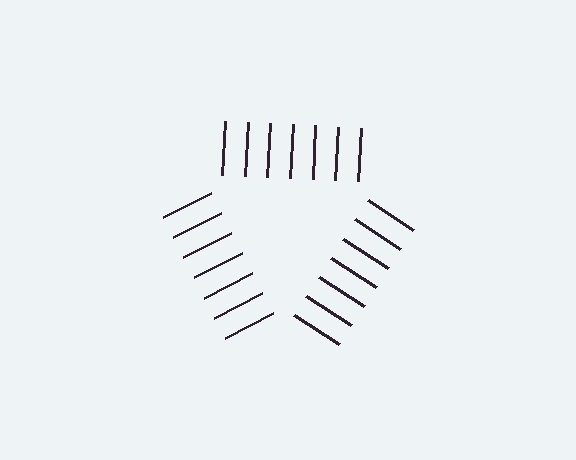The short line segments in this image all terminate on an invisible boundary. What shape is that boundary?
An illusory triangle — the line segments terminate on its edges but no continuous stroke is drawn.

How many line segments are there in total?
21 — 7 along each of the 3 edges.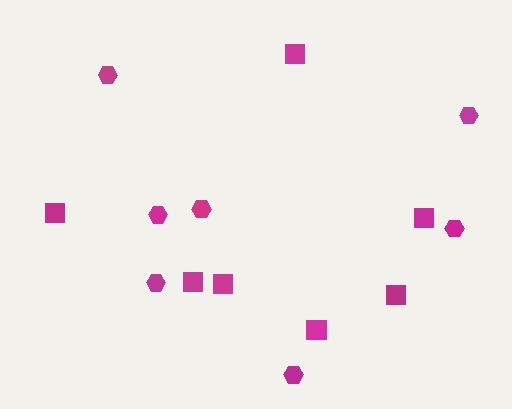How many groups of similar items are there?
There are 2 groups: one group of hexagons (7) and one group of squares (7).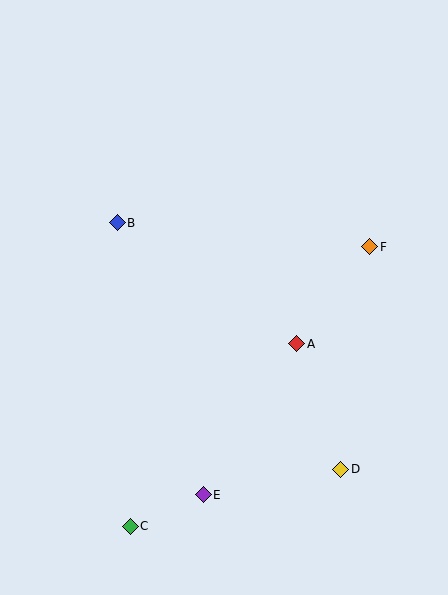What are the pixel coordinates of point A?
Point A is at (297, 344).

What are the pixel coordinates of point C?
Point C is at (130, 526).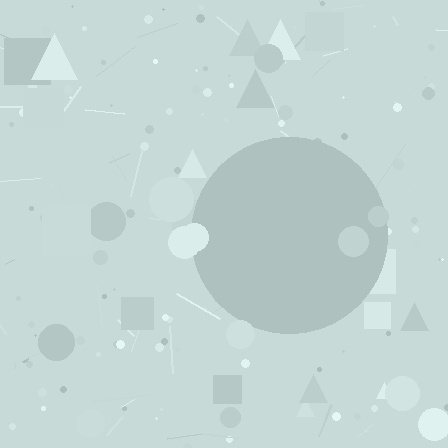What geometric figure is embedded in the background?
A circle is embedded in the background.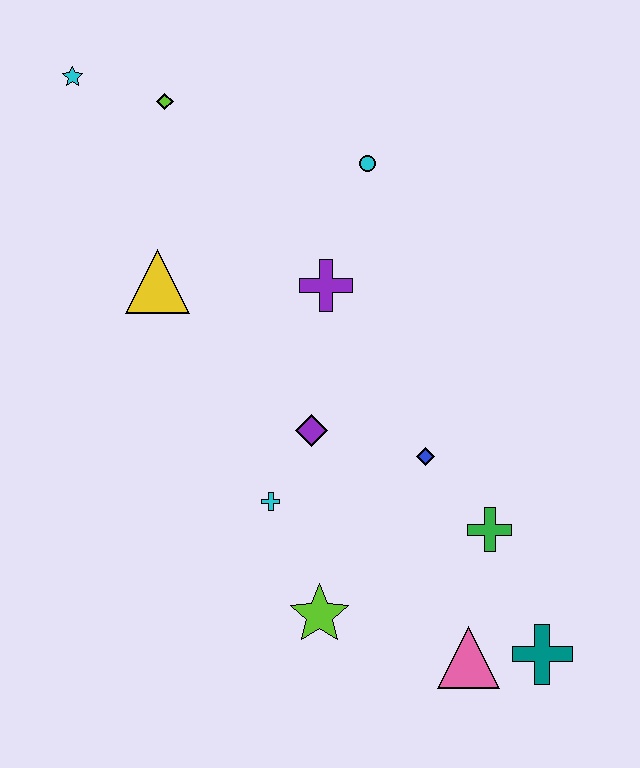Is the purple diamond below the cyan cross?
No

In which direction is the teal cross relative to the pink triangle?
The teal cross is to the right of the pink triangle.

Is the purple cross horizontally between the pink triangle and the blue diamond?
No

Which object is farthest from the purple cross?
The teal cross is farthest from the purple cross.